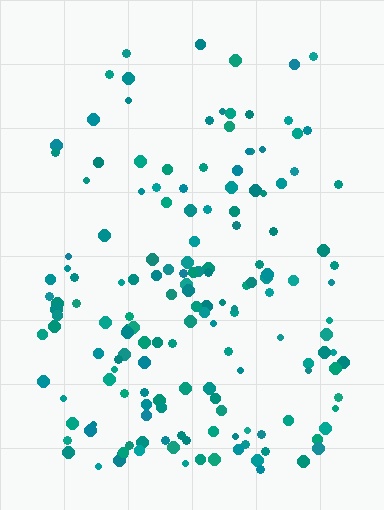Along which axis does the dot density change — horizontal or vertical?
Vertical.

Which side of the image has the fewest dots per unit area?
The top.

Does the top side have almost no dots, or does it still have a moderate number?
Still a moderate number, just noticeably fewer than the bottom.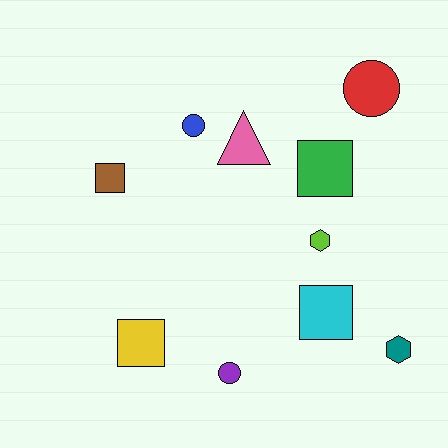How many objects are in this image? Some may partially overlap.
There are 10 objects.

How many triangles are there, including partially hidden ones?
There is 1 triangle.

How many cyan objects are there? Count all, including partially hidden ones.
There is 1 cyan object.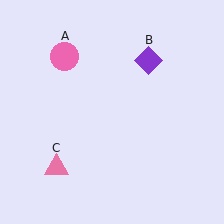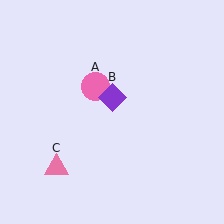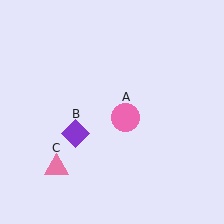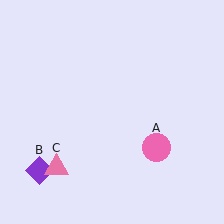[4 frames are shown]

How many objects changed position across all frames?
2 objects changed position: pink circle (object A), purple diamond (object B).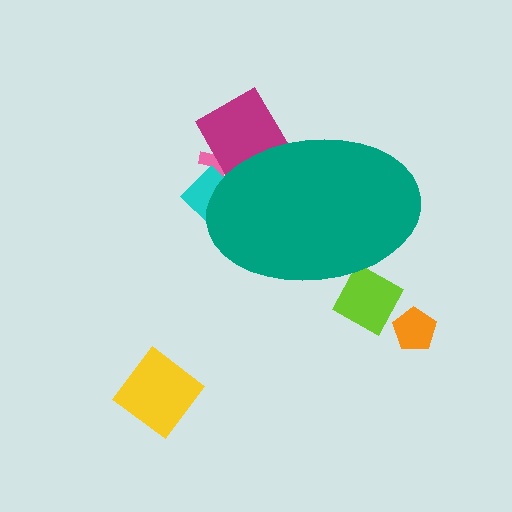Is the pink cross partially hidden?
Yes, the pink cross is partially hidden behind the teal ellipse.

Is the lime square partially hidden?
Yes, the lime square is partially hidden behind the teal ellipse.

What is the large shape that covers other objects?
A teal ellipse.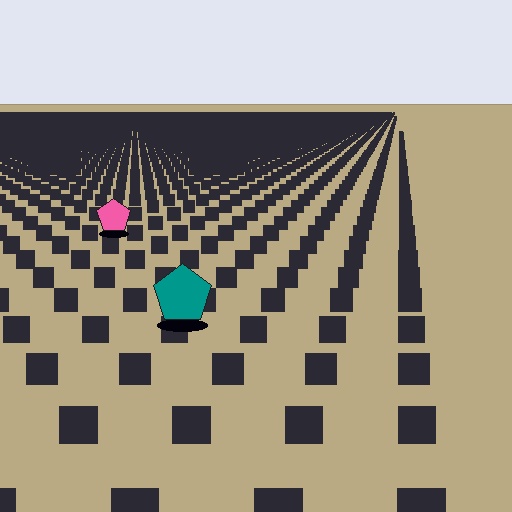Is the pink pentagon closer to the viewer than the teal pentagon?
No. The teal pentagon is closer — you can tell from the texture gradient: the ground texture is coarser near it.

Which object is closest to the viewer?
The teal pentagon is closest. The texture marks near it are larger and more spread out.